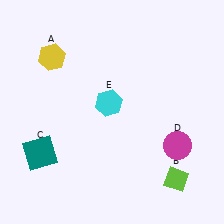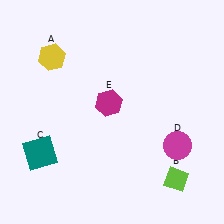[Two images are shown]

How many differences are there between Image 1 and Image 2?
There is 1 difference between the two images.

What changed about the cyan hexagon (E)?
In Image 1, E is cyan. In Image 2, it changed to magenta.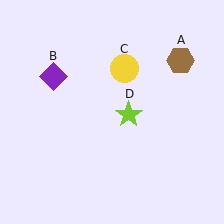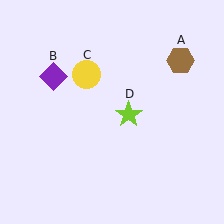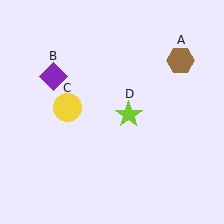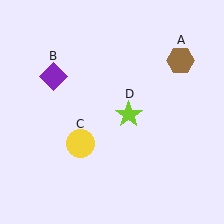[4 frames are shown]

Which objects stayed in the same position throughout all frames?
Brown hexagon (object A) and purple diamond (object B) and lime star (object D) remained stationary.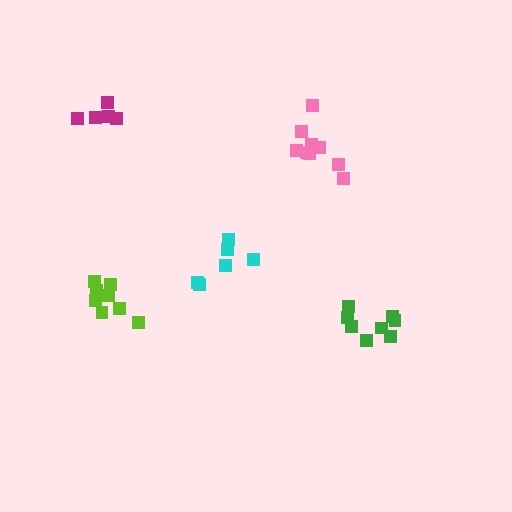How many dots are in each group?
Group 1: 8 dots, Group 2: 9 dots, Group 3: 6 dots, Group 4: 5 dots, Group 5: 8 dots (36 total).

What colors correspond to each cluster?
The clusters are colored: lime, pink, cyan, magenta, green.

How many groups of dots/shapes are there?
There are 5 groups.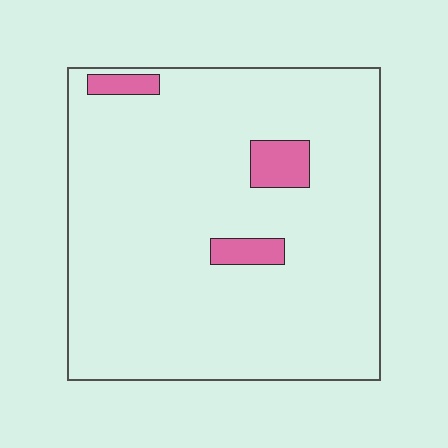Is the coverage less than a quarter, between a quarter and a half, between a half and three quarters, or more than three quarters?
Less than a quarter.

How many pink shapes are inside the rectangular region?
3.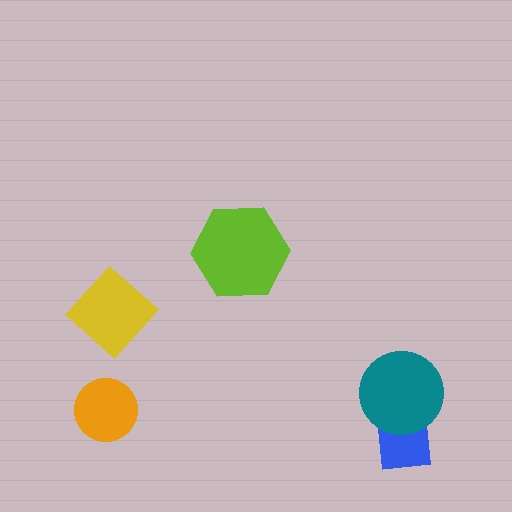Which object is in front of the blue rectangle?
The teal circle is in front of the blue rectangle.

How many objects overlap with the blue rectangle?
1 object overlaps with the blue rectangle.